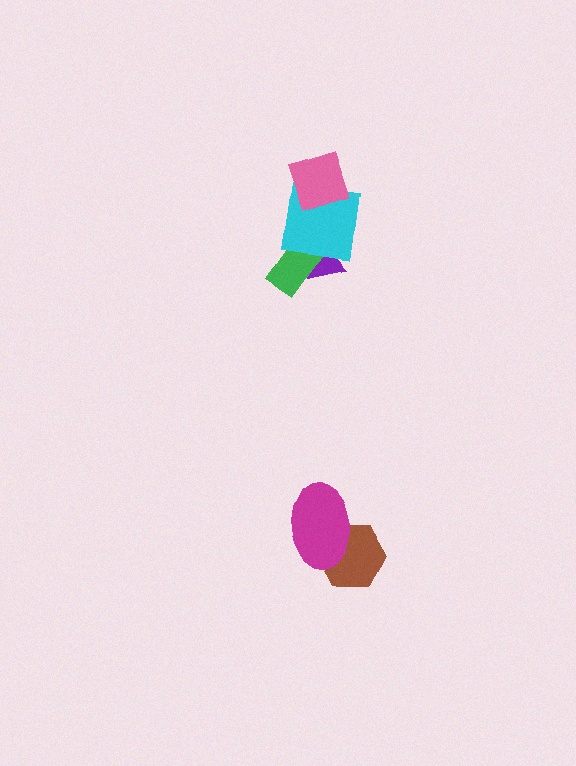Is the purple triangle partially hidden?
Yes, it is partially covered by another shape.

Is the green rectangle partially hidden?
Yes, it is partially covered by another shape.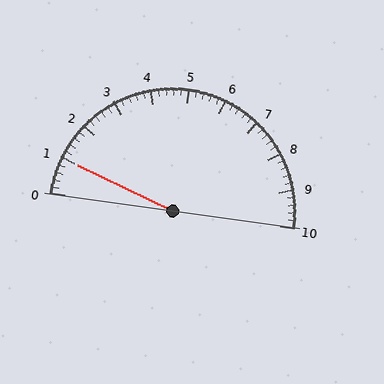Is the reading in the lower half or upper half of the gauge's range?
The reading is in the lower half of the range (0 to 10).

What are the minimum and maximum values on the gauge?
The gauge ranges from 0 to 10.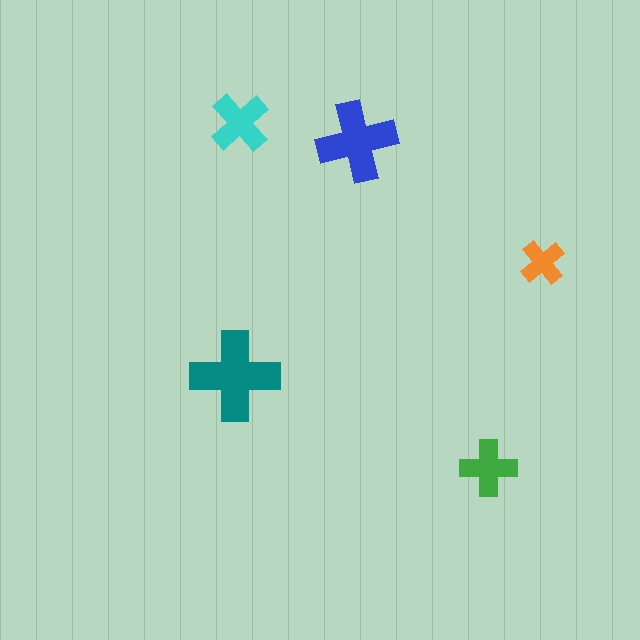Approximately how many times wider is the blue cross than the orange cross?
About 2 times wider.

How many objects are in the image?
There are 5 objects in the image.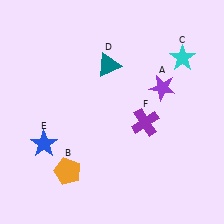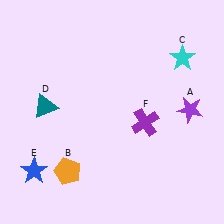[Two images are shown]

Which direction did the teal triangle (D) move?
The teal triangle (D) moved left.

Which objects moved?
The objects that moved are: the purple star (A), the teal triangle (D), the blue star (E).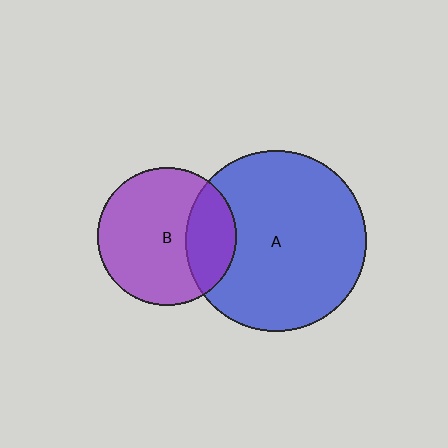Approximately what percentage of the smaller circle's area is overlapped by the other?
Approximately 25%.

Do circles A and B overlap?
Yes.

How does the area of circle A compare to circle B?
Approximately 1.7 times.